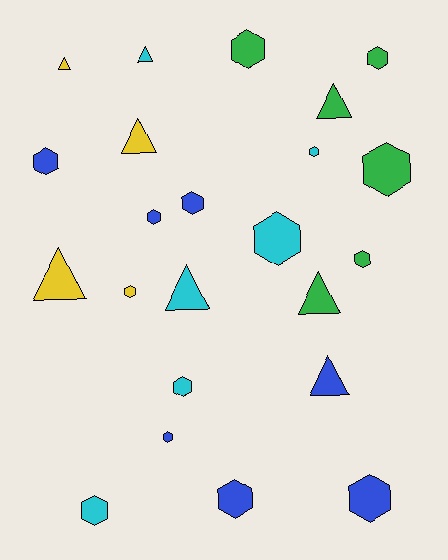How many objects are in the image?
There are 23 objects.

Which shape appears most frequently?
Hexagon, with 15 objects.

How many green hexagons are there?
There are 4 green hexagons.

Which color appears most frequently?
Blue, with 7 objects.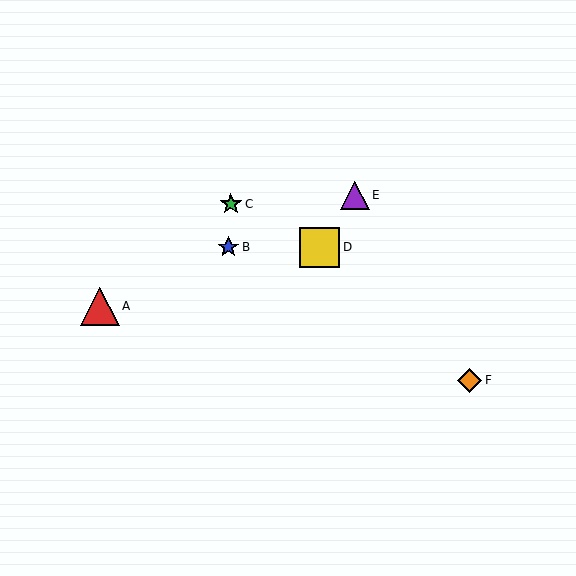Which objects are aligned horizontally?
Objects B, D are aligned horizontally.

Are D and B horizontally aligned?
Yes, both are at y≈247.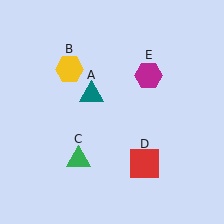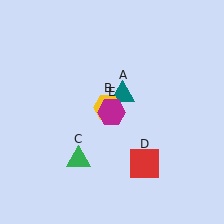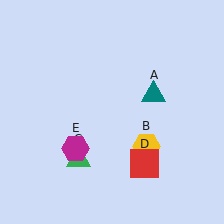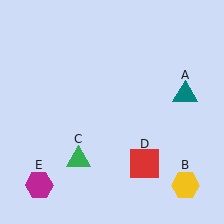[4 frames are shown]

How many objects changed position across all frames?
3 objects changed position: teal triangle (object A), yellow hexagon (object B), magenta hexagon (object E).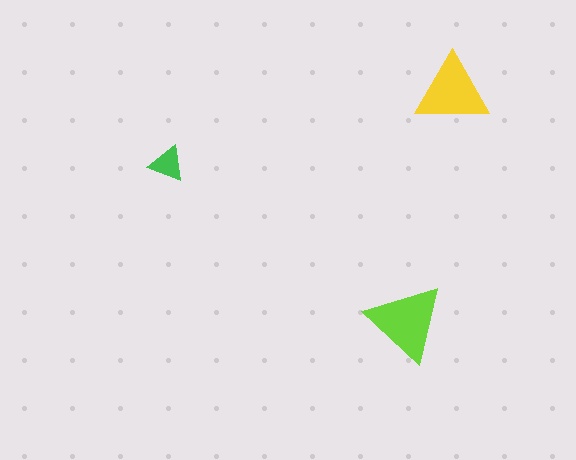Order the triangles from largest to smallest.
the lime one, the yellow one, the green one.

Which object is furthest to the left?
The green triangle is leftmost.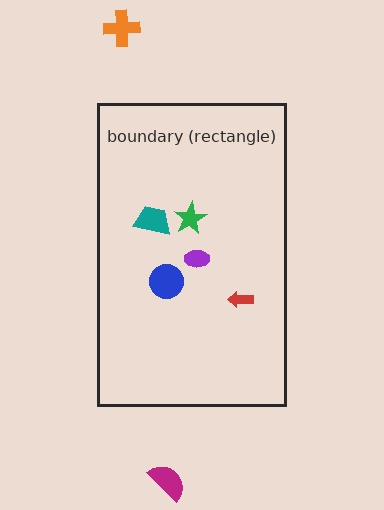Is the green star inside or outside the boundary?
Inside.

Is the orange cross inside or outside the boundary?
Outside.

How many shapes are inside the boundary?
5 inside, 2 outside.